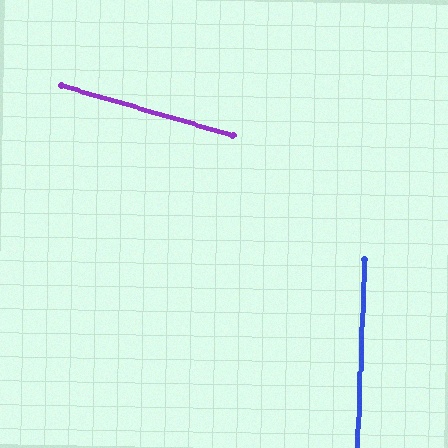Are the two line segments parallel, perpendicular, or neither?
Neither parallel nor perpendicular — they differ by about 76°.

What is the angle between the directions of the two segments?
Approximately 76 degrees.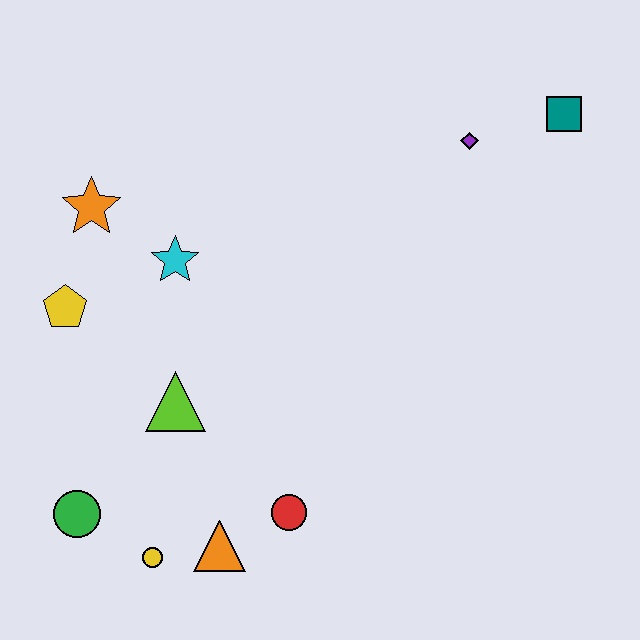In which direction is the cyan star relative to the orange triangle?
The cyan star is above the orange triangle.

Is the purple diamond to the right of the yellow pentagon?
Yes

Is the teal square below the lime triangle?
No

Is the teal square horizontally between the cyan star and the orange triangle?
No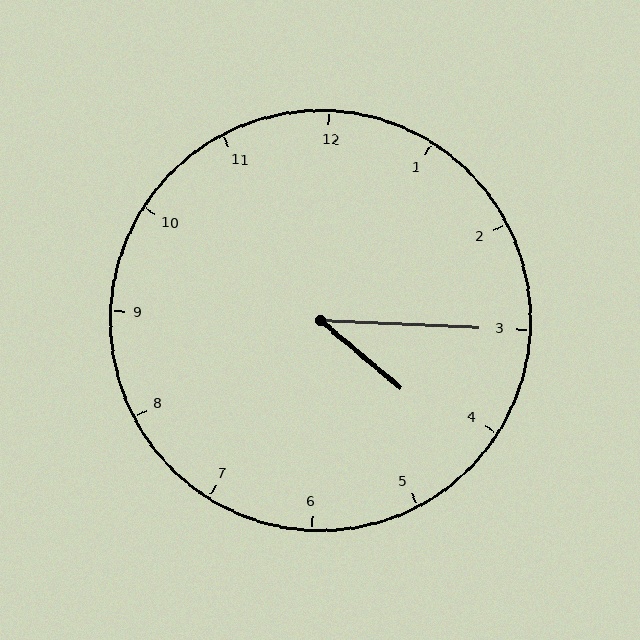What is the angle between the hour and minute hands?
Approximately 38 degrees.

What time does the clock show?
4:15.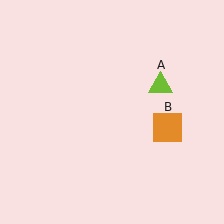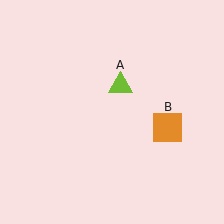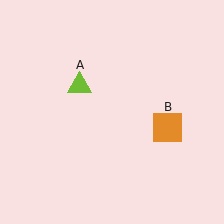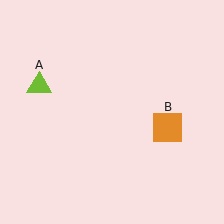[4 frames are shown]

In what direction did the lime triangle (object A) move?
The lime triangle (object A) moved left.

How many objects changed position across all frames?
1 object changed position: lime triangle (object A).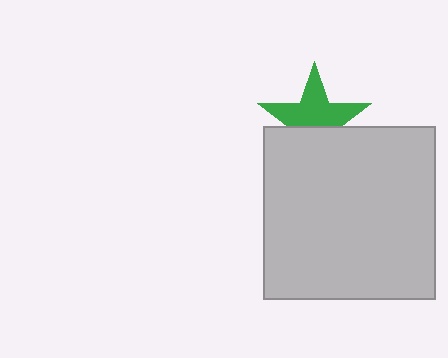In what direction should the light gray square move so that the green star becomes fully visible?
The light gray square should move down. That is the shortest direction to clear the overlap and leave the green star fully visible.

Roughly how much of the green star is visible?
About half of it is visible (roughly 59%).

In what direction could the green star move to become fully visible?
The green star could move up. That would shift it out from behind the light gray square entirely.